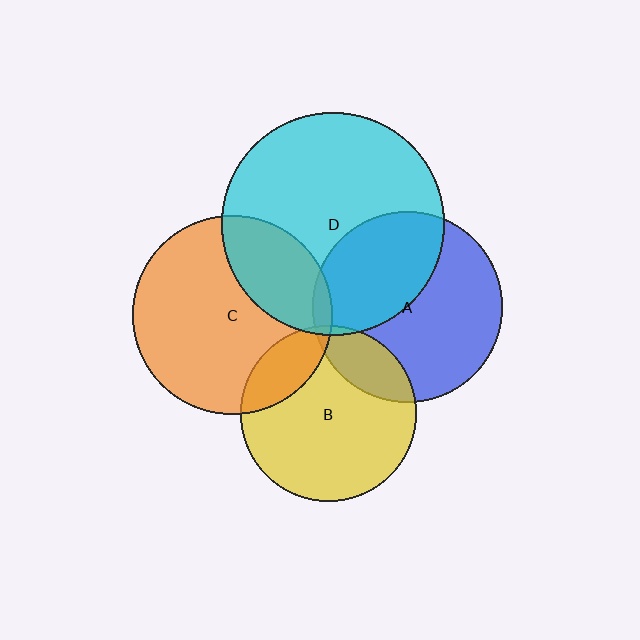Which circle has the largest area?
Circle D (cyan).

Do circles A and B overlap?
Yes.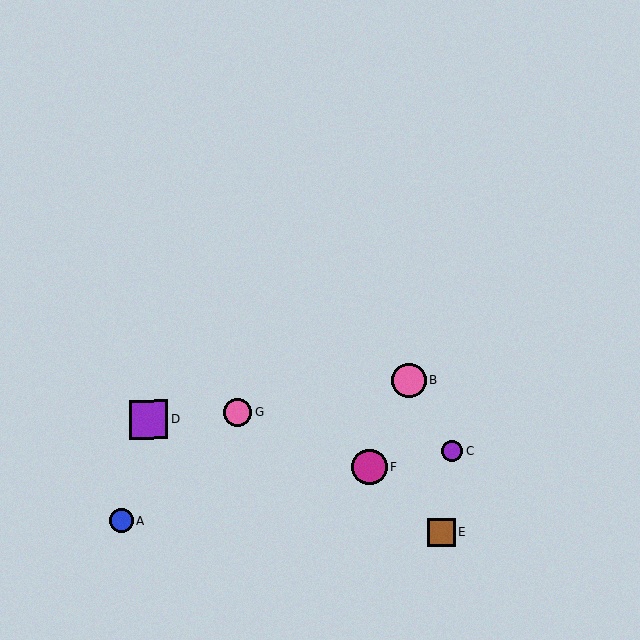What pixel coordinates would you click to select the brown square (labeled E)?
Click at (441, 532) to select the brown square E.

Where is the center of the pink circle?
The center of the pink circle is at (238, 413).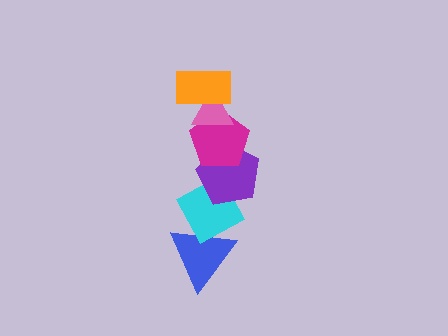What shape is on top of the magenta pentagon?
The pink triangle is on top of the magenta pentagon.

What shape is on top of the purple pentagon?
The magenta pentagon is on top of the purple pentagon.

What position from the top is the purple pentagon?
The purple pentagon is 4th from the top.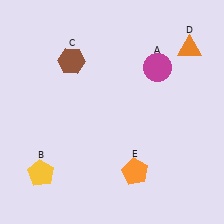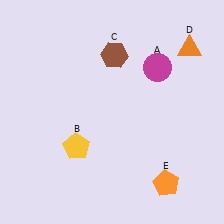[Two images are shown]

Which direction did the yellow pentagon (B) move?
The yellow pentagon (B) moved right.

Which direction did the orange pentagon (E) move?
The orange pentagon (E) moved right.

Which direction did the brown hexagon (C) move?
The brown hexagon (C) moved right.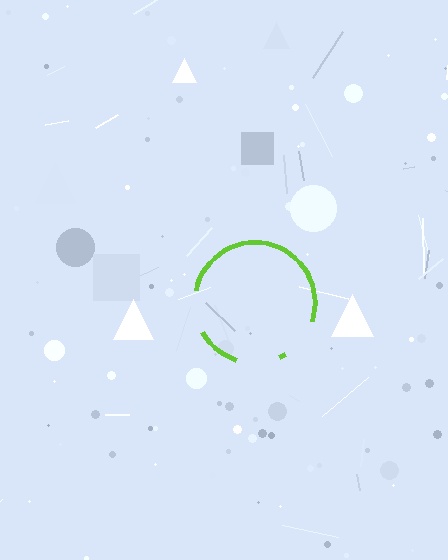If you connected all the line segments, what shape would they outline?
They would outline a circle.